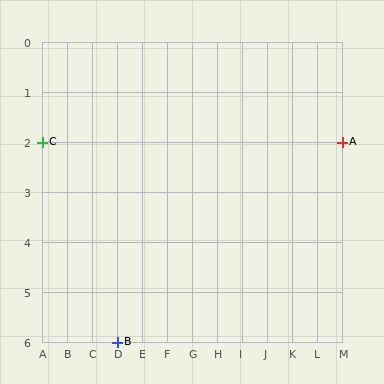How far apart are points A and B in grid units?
Points A and B are 9 columns and 4 rows apart (about 9.8 grid units diagonally).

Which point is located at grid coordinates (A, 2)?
Point C is at (A, 2).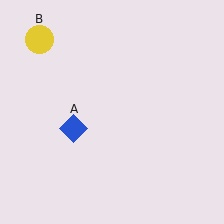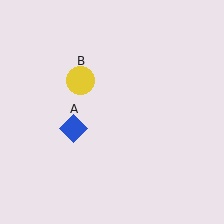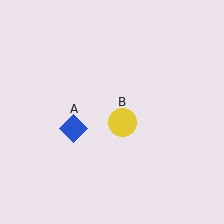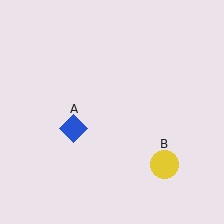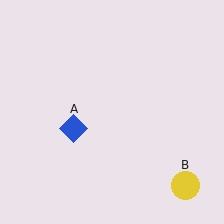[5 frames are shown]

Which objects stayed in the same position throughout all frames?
Blue diamond (object A) remained stationary.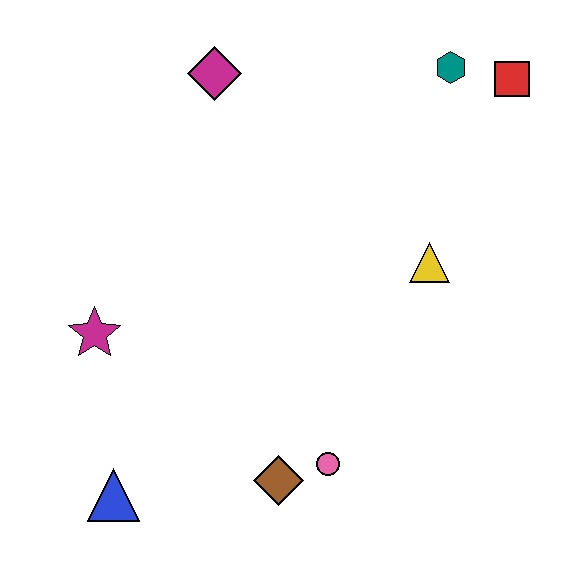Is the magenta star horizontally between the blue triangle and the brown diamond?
No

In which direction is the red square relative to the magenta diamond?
The red square is to the right of the magenta diamond.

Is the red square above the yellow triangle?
Yes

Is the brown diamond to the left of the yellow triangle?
Yes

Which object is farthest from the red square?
The blue triangle is farthest from the red square.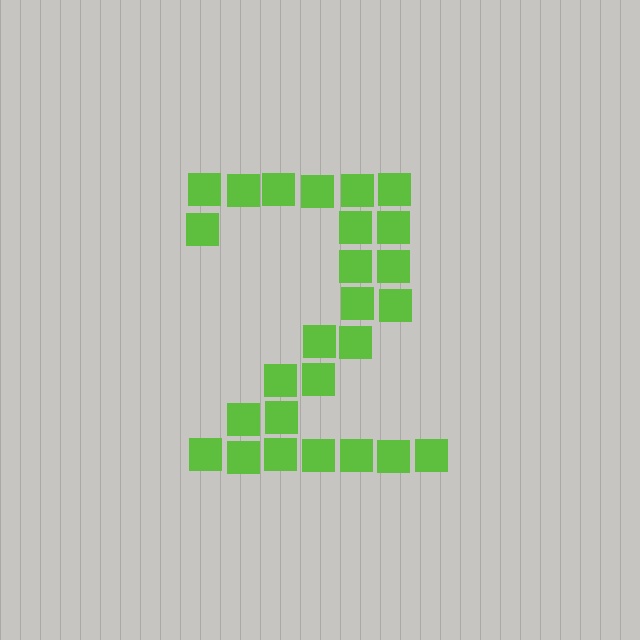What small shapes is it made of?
It is made of small squares.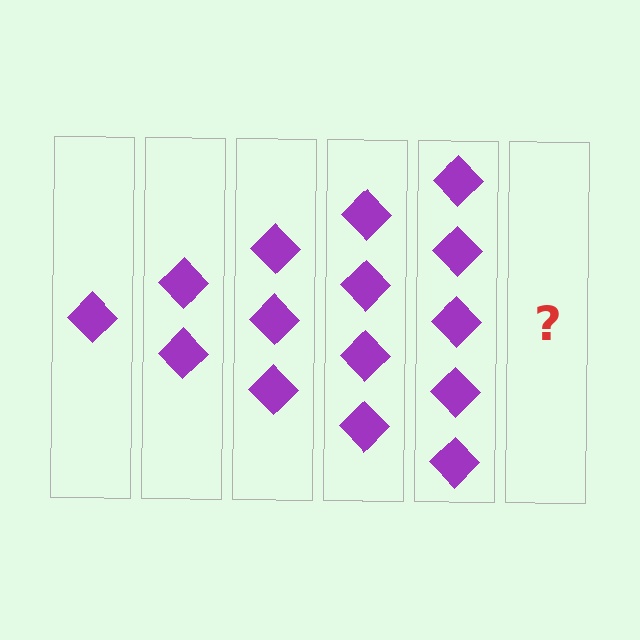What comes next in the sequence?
The next element should be 6 diamonds.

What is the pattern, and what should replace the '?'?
The pattern is that each step adds one more diamond. The '?' should be 6 diamonds.